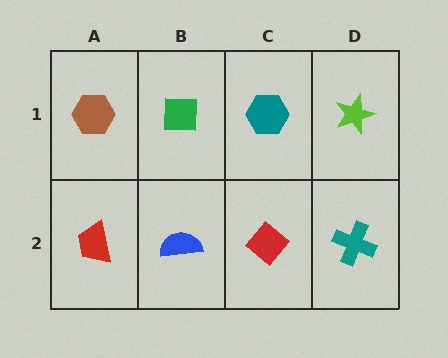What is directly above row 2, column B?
A green square.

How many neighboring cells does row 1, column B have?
3.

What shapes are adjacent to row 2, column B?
A green square (row 1, column B), a red trapezoid (row 2, column A), a red diamond (row 2, column C).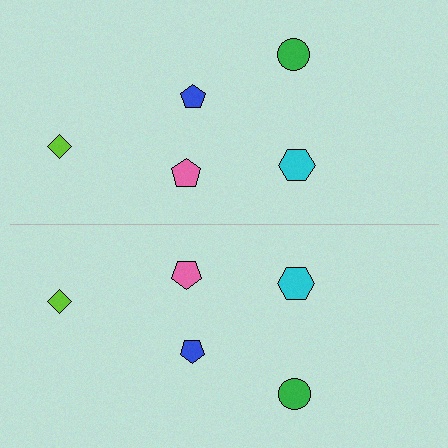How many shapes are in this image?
There are 10 shapes in this image.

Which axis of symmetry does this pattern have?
The pattern has a horizontal axis of symmetry running through the center of the image.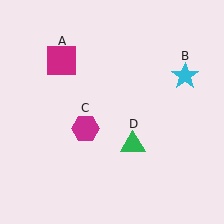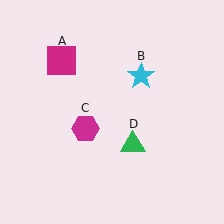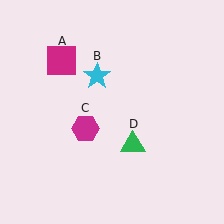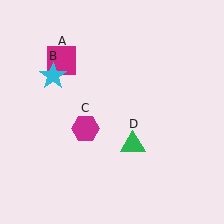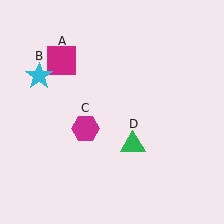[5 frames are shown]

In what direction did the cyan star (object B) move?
The cyan star (object B) moved left.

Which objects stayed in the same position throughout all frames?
Magenta square (object A) and magenta hexagon (object C) and green triangle (object D) remained stationary.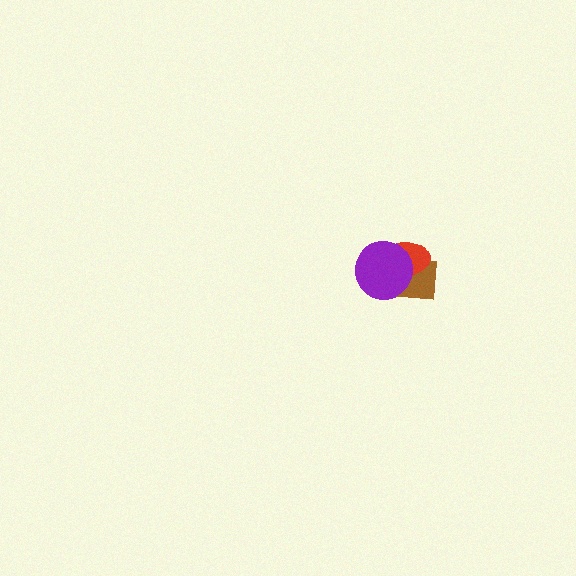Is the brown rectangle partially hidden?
Yes, it is partially covered by another shape.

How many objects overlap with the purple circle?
2 objects overlap with the purple circle.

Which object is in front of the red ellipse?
The purple circle is in front of the red ellipse.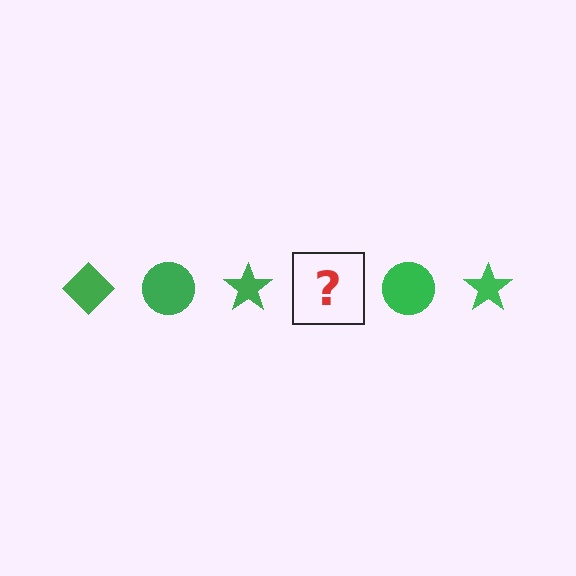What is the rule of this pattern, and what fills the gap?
The rule is that the pattern cycles through diamond, circle, star shapes in green. The gap should be filled with a green diamond.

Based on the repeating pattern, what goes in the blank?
The blank should be a green diamond.